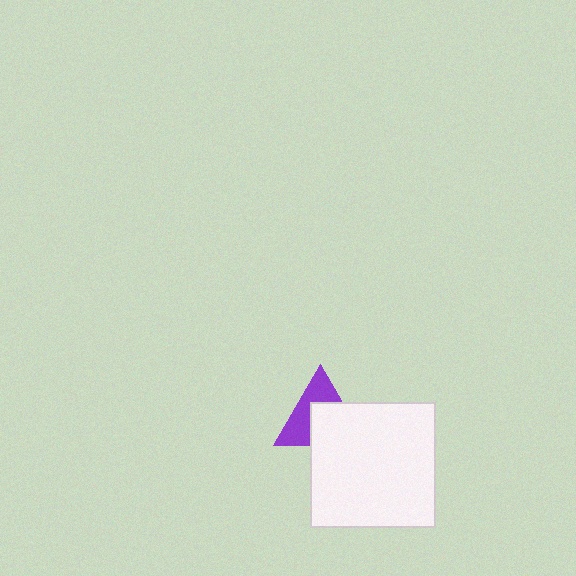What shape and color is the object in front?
The object in front is a white square.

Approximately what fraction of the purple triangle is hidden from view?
Roughly 52% of the purple triangle is hidden behind the white square.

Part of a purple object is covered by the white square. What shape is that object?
It is a triangle.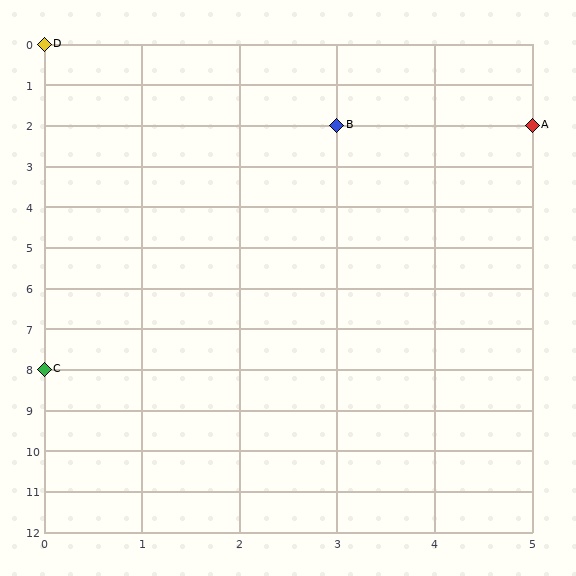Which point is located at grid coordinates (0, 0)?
Point D is at (0, 0).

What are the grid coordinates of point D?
Point D is at grid coordinates (0, 0).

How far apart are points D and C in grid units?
Points D and C are 8 rows apart.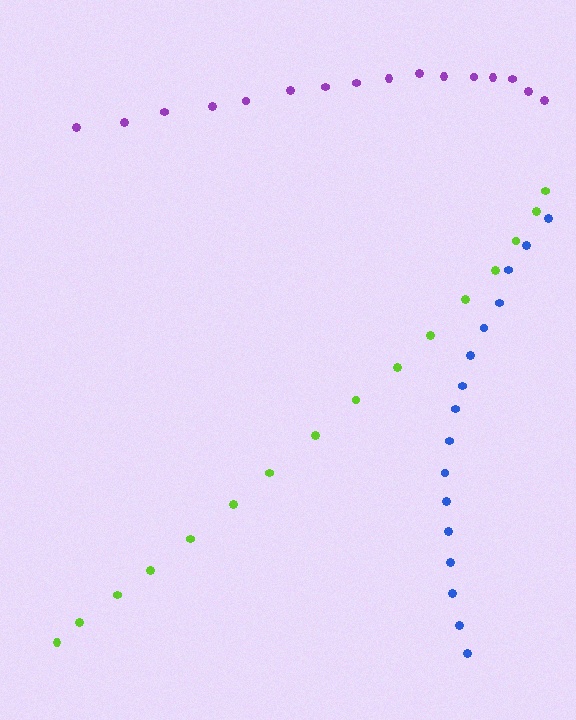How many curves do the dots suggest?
There are 3 distinct paths.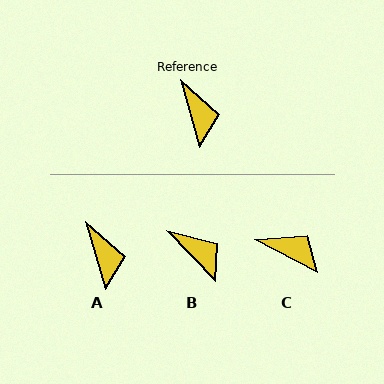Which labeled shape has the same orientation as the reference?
A.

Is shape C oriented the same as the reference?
No, it is off by about 46 degrees.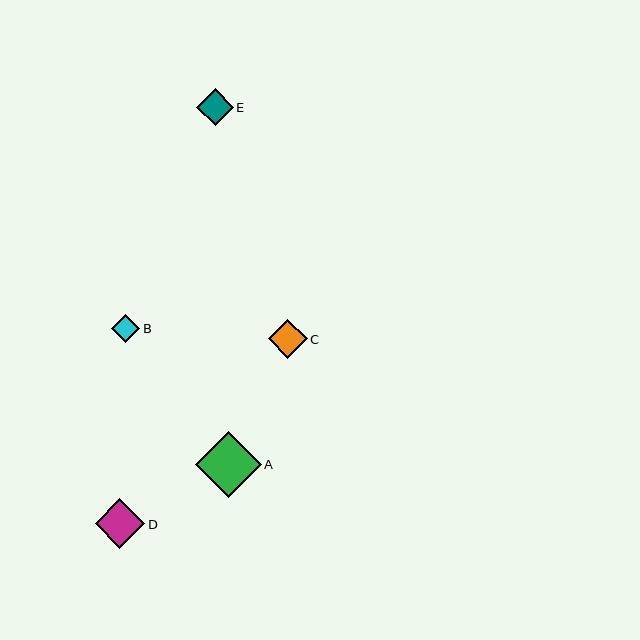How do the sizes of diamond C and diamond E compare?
Diamond C and diamond E are approximately the same size.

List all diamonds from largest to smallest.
From largest to smallest: A, D, C, E, B.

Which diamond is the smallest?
Diamond B is the smallest with a size of approximately 28 pixels.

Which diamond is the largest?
Diamond A is the largest with a size of approximately 66 pixels.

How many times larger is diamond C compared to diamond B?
Diamond C is approximately 1.4 times the size of diamond B.